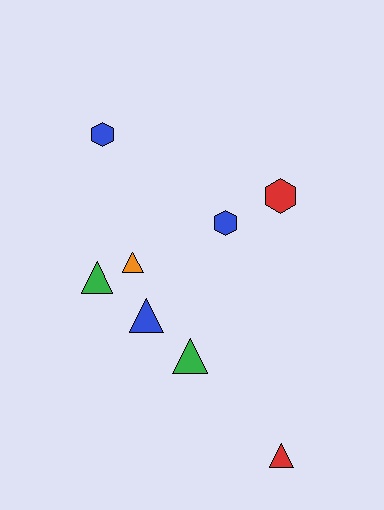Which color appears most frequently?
Blue, with 3 objects.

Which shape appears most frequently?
Triangle, with 5 objects.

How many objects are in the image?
There are 8 objects.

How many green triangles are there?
There are 2 green triangles.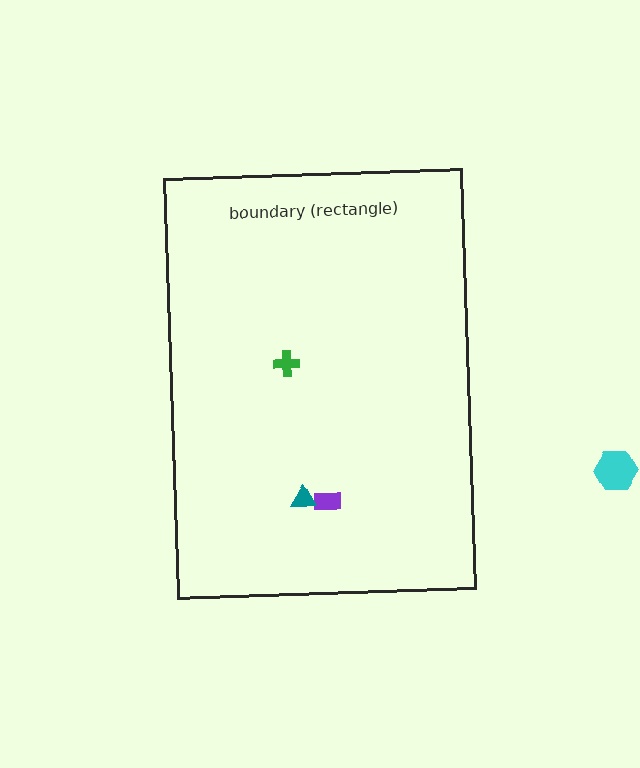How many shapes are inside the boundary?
3 inside, 1 outside.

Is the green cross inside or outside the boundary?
Inside.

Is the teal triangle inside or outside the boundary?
Inside.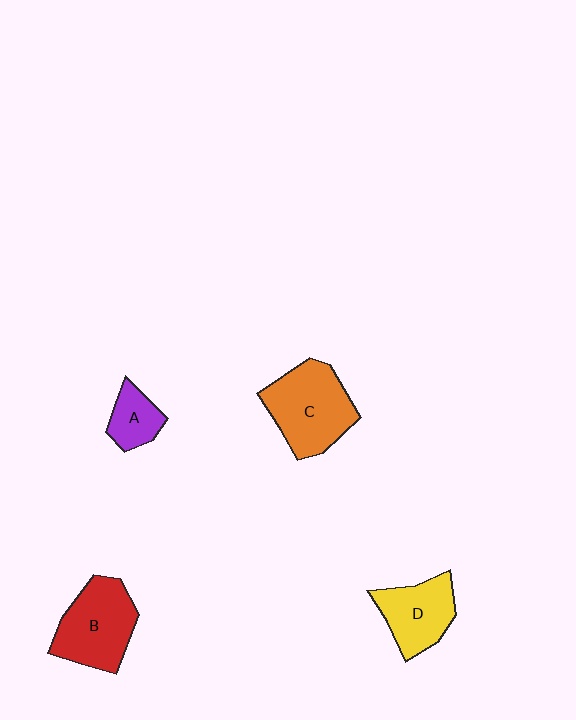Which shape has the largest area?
Shape C (orange).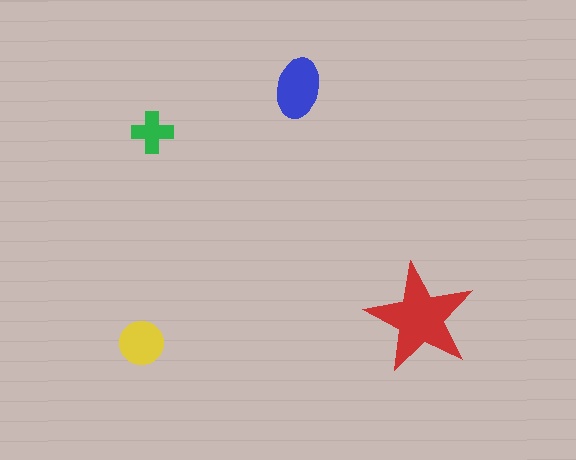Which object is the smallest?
The green cross.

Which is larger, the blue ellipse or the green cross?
The blue ellipse.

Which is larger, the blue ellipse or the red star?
The red star.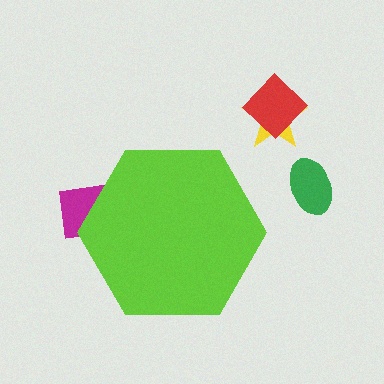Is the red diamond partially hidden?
No, the red diamond is fully visible.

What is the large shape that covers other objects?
A lime hexagon.